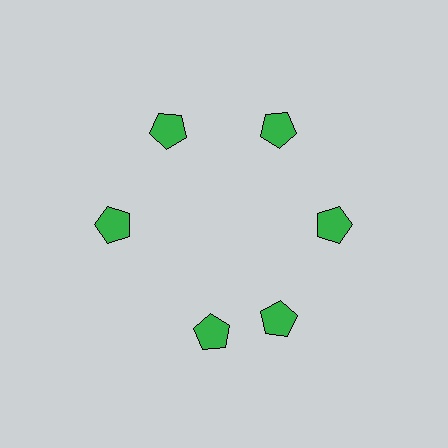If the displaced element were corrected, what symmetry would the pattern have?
It would have 6-fold rotational symmetry — the pattern would map onto itself every 60 degrees.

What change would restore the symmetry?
The symmetry would be restored by rotating it back into even spacing with its neighbors so that all 6 pentagons sit at equal angles and equal distance from the center.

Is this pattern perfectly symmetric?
No. The 6 green pentagons are arranged in a ring, but one element near the 7 o'clock position is rotated out of alignment along the ring, breaking the 6-fold rotational symmetry.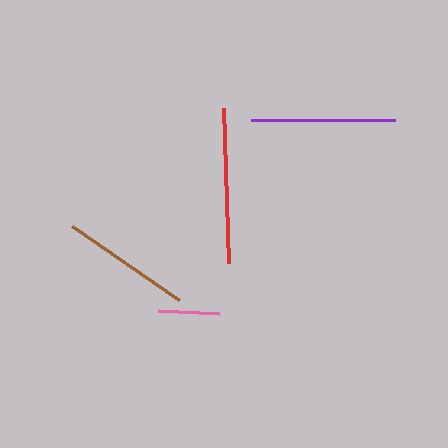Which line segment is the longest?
The red line is the longest at approximately 155 pixels.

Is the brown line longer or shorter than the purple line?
The purple line is longer than the brown line.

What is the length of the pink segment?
The pink segment is approximately 61 pixels long.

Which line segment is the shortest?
The pink line is the shortest at approximately 61 pixels.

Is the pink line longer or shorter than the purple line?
The purple line is longer than the pink line.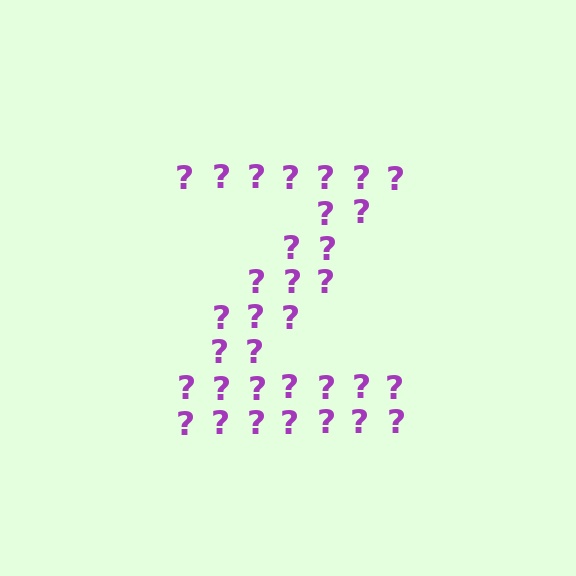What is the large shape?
The large shape is the letter Z.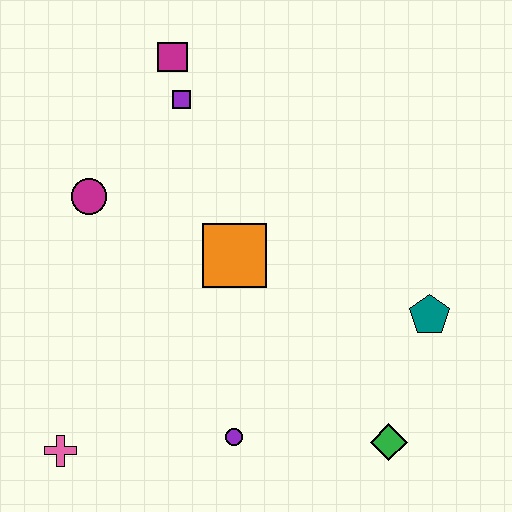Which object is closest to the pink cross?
The purple circle is closest to the pink cross.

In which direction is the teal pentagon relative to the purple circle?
The teal pentagon is to the right of the purple circle.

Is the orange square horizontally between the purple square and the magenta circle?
No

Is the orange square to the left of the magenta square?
No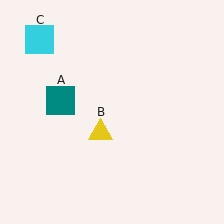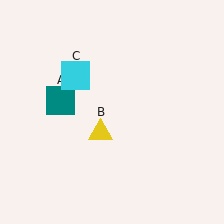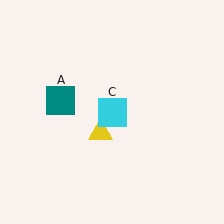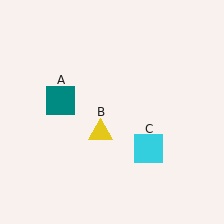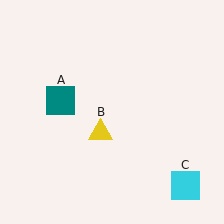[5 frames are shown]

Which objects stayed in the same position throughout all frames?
Teal square (object A) and yellow triangle (object B) remained stationary.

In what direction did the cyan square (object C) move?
The cyan square (object C) moved down and to the right.